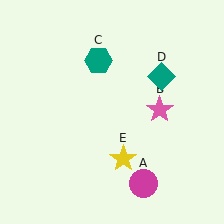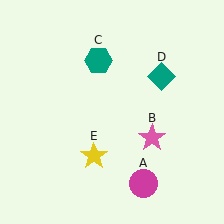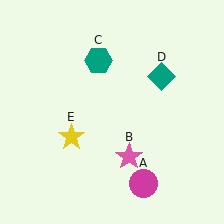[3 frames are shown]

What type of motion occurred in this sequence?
The pink star (object B), yellow star (object E) rotated clockwise around the center of the scene.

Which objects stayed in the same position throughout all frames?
Magenta circle (object A) and teal hexagon (object C) and teal diamond (object D) remained stationary.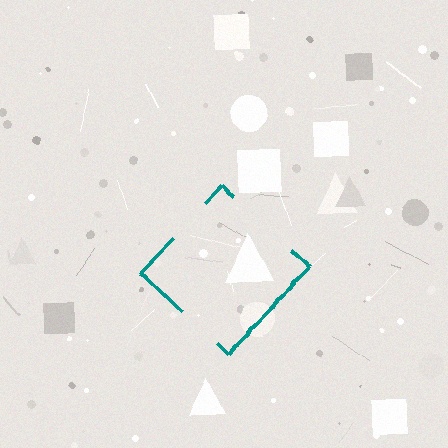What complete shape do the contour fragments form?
The contour fragments form a diamond.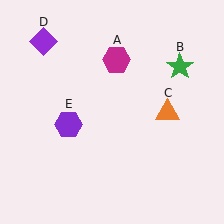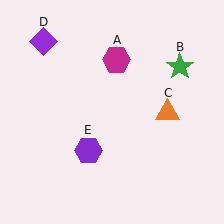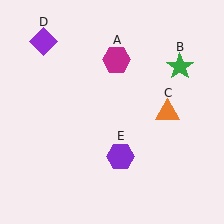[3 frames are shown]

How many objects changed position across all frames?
1 object changed position: purple hexagon (object E).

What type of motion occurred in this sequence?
The purple hexagon (object E) rotated counterclockwise around the center of the scene.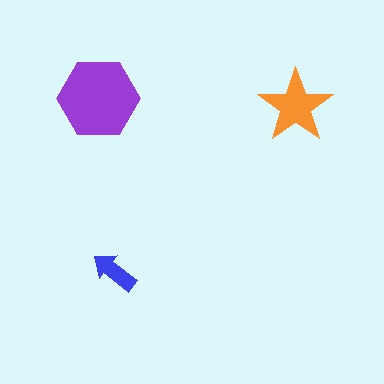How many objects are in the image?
There are 3 objects in the image.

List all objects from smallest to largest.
The blue arrow, the orange star, the purple hexagon.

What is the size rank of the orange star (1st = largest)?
2nd.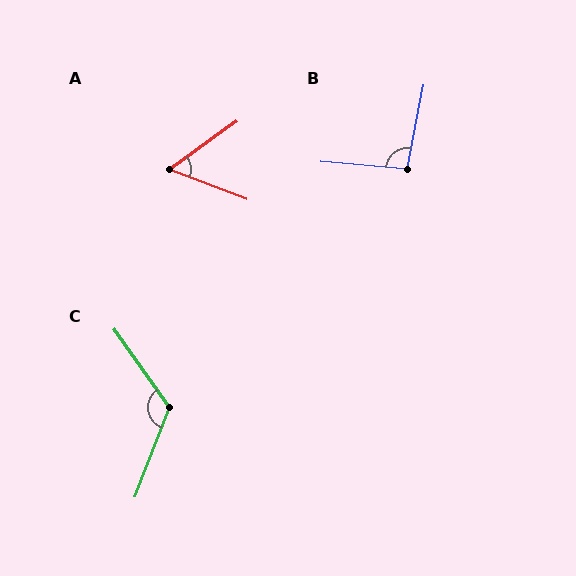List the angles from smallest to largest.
A (57°), B (96°), C (123°).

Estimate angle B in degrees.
Approximately 96 degrees.